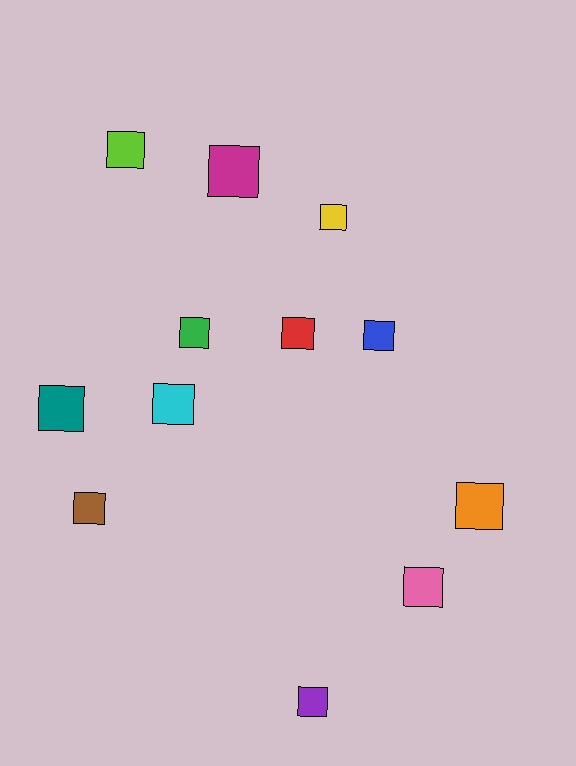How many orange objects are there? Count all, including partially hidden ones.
There is 1 orange object.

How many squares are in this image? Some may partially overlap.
There are 12 squares.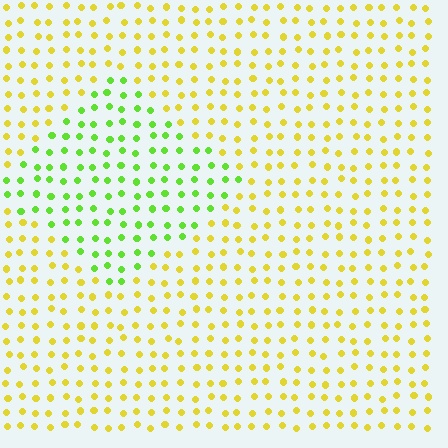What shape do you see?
I see a diamond.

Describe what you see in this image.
The image is filled with small yellow elements in a uniform arrangement. A diamond-shaped region is visible where the elements are tinted to a slightly different hue, forming a subtle color boundary.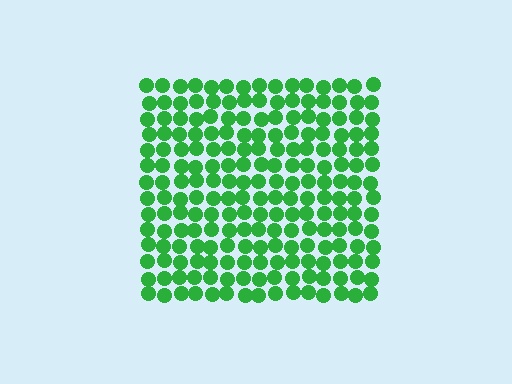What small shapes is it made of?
It is made of small circles.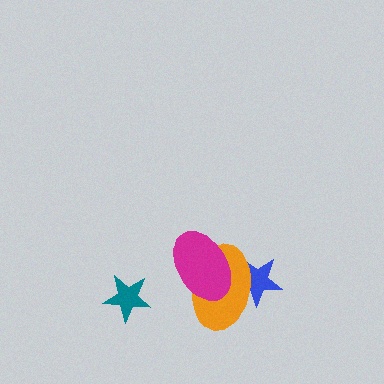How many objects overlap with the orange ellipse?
2 objects overlap with the orange ellipse.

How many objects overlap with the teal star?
0 objects overlap with the teal star.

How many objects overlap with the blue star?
2 objects overlap with the blue star.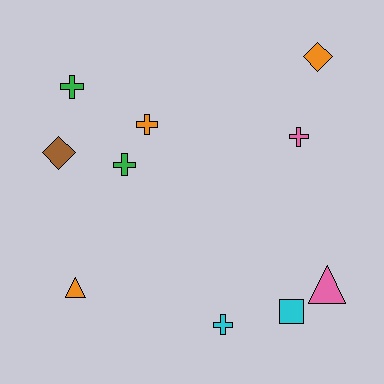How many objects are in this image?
There are 10 objects.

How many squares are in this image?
There is 1 square.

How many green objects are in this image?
There are 2 green objects.